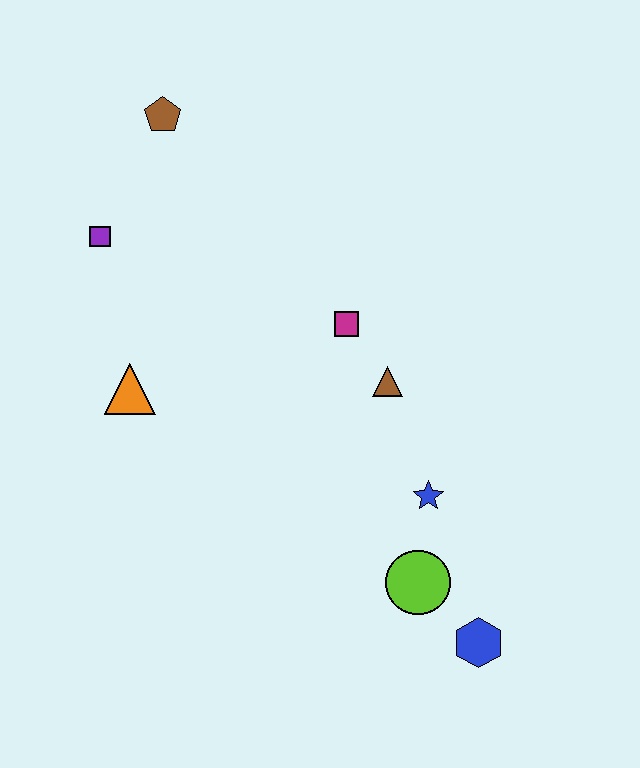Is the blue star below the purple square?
Yes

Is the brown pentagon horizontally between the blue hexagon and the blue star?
No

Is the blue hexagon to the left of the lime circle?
No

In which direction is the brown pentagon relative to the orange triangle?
The brown pentagon is above the orange triangle.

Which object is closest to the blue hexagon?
The lime circle is closest to the blue hexagon.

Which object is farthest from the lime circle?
The brown pentagon is farthest from the lime circle.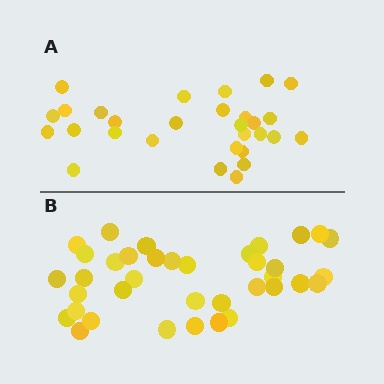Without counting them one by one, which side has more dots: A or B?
Region B (the bottom region) has more dots.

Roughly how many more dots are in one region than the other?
Region B has roughly 8 or so more dots than region A.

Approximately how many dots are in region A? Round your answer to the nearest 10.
About 30 dots. (The exact count is 29, which rounds to 30.)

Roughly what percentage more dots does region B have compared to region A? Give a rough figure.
About 30% more.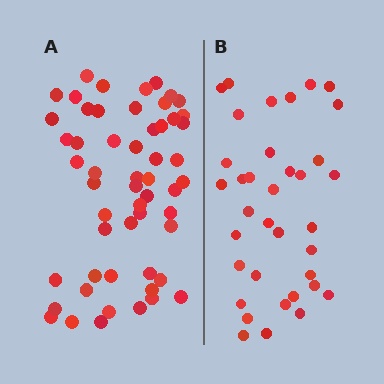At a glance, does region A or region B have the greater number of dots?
Region A (the left region) has more dots.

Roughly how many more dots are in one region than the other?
Region A has approximately 20 more dots than region B.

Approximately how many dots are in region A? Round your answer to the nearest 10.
About 60 dots. (The exact count is 55, which rounds to 60.)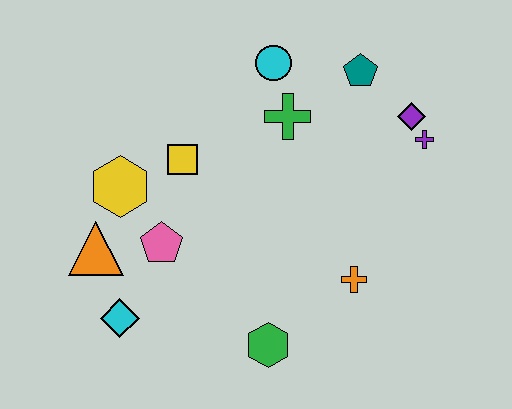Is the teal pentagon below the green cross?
No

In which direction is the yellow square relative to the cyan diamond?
The yellow square is above the cyan diamond.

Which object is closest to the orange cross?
The green hexagon is closest to the orange cross.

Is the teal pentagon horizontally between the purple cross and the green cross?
Yes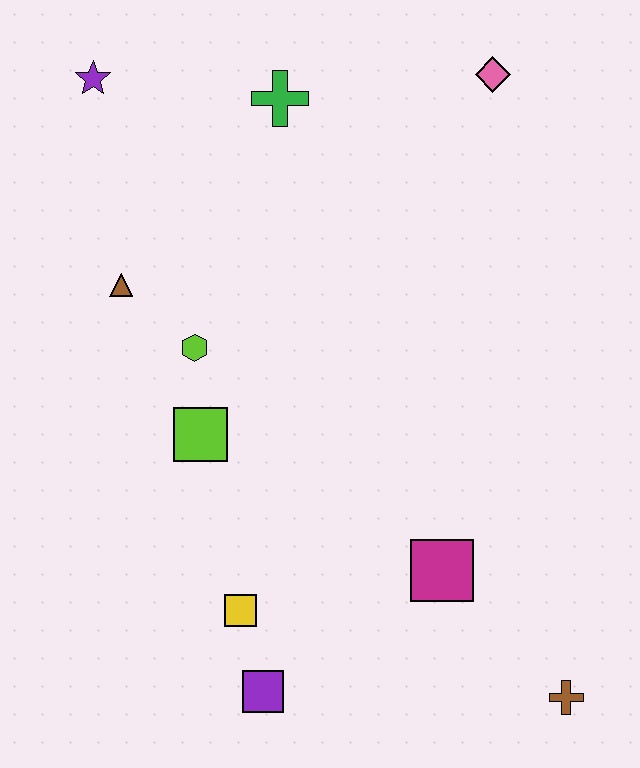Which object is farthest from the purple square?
The pink diamond is farthest from the purple square.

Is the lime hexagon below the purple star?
Yes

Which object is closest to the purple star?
The green cross is closest to the purple star.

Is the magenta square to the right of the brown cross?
No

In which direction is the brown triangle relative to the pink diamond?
The brown triangle is to the left of the pink diamond.